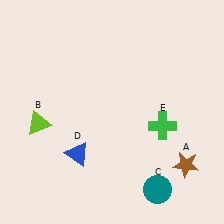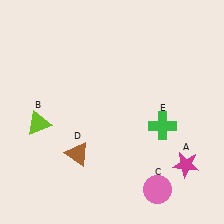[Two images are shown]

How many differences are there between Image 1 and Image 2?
There are 3 differences between the two images.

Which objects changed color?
A changed from brown to magenta. C changed from teal to pink. D changed from blue to brown.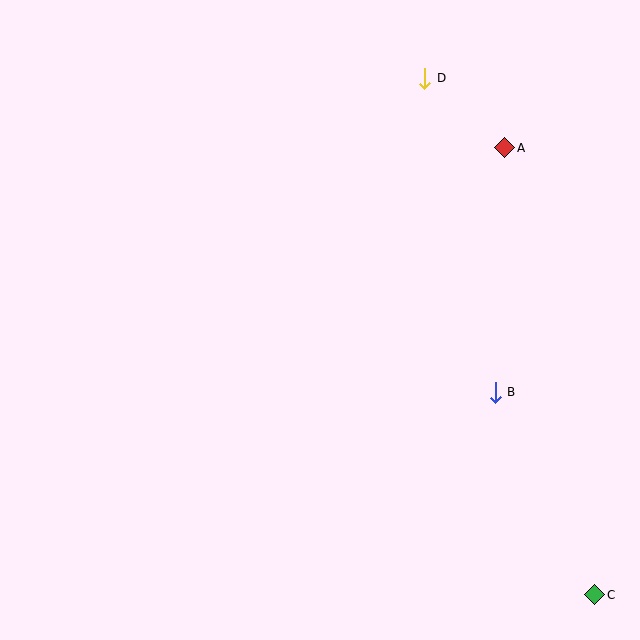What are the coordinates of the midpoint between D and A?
The midpoint between D and A is at (465, 113).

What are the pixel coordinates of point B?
Point B is at (495, 392).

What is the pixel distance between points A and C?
The distance between A and C is 456 pixels.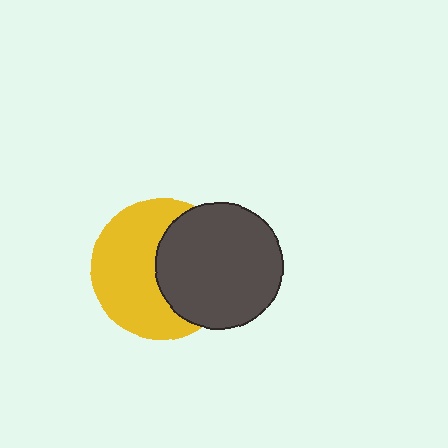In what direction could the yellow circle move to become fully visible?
The yellow circle could move left. That would shift it out from behind the dark gray circle entirely.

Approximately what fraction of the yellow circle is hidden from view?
Roughly 43% of the yellow circle is hidden behind the dark gray circle.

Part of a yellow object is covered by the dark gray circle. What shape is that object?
It is a circle.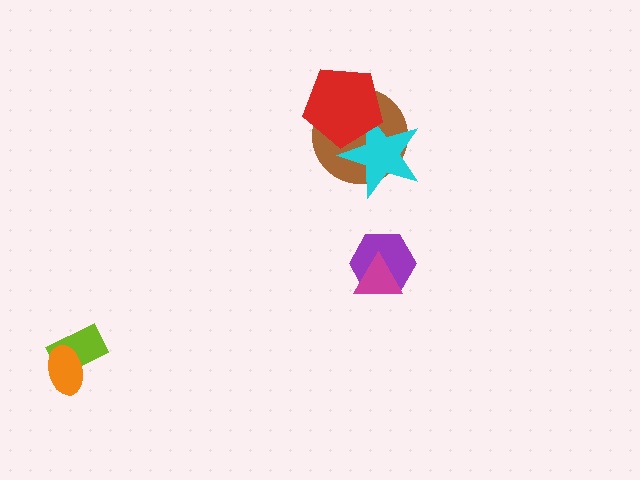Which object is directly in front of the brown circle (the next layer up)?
The cyan star is directly in front of the brown circle.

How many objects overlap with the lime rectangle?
1 object overlaps with the lime rectangle.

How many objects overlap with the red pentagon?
2 objects overlap with the red pentagon.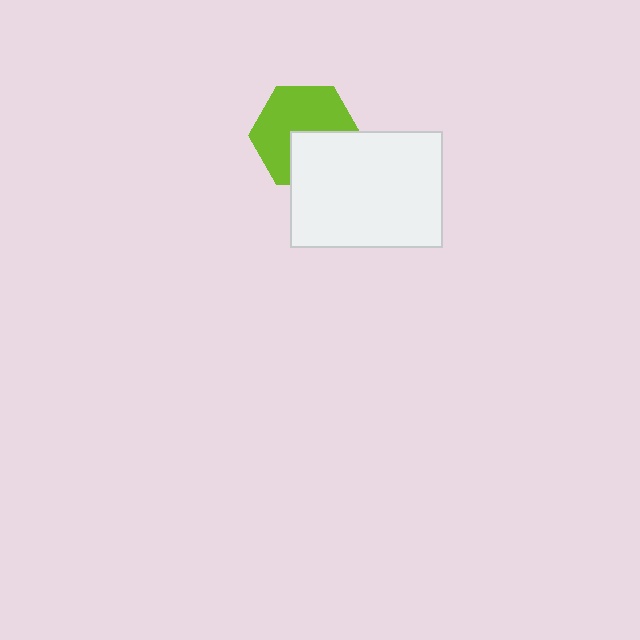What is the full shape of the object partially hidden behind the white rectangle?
The partially hidden object is a lime hexagon.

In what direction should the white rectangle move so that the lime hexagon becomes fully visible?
The white rectangle should move down. That is the shortest direction to clear the overlap and leave the lime hexagon fully visible.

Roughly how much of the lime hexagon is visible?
About half of it is visible (roughly 63%).